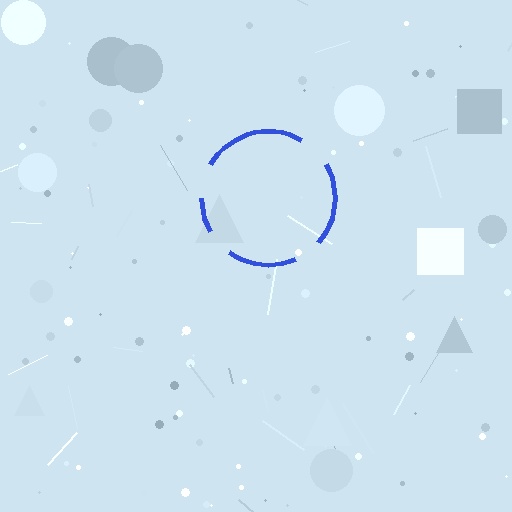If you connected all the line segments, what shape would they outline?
They would outline a circle.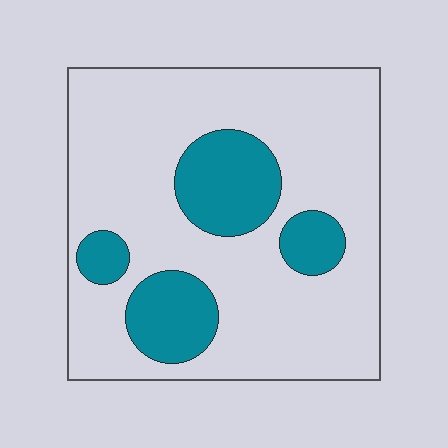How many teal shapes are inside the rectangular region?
4.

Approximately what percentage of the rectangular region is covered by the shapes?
Approximately 20%.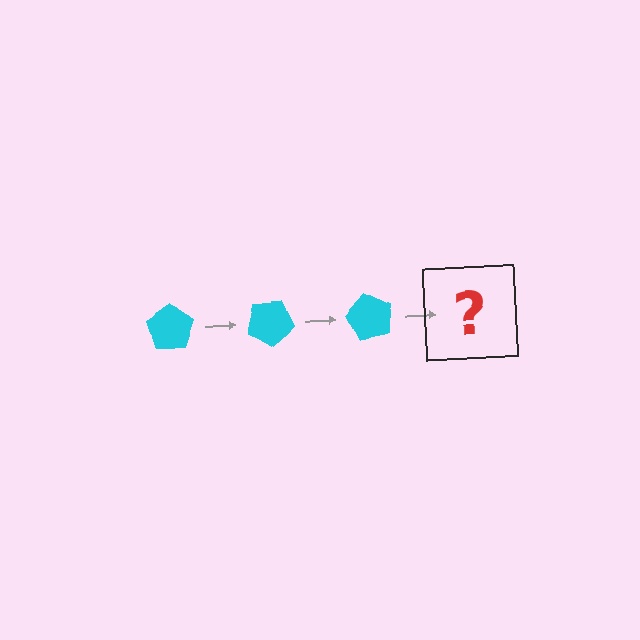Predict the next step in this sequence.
The next step is a cyan pentagon rotated 90 degrees.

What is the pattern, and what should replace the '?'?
The pattern is that the pentagon rotates 30 degrees each step. The '?' should be a cyan pentagon rotated 90 degrees.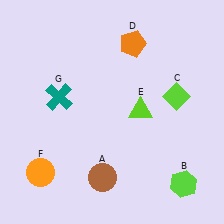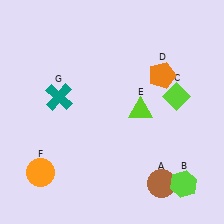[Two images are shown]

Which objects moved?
The objects that moved are: the brown circle (A), the orange pentagon (D).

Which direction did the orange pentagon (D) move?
The orange pentagon (D) moved down.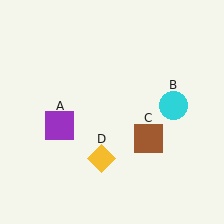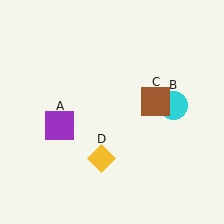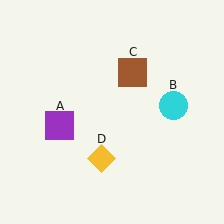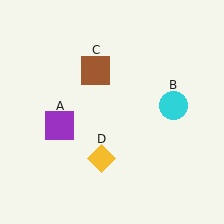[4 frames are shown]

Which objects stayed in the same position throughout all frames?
Purple square (object A) and cyan circle (object B) and yellow diamond (object D) remained stationary.